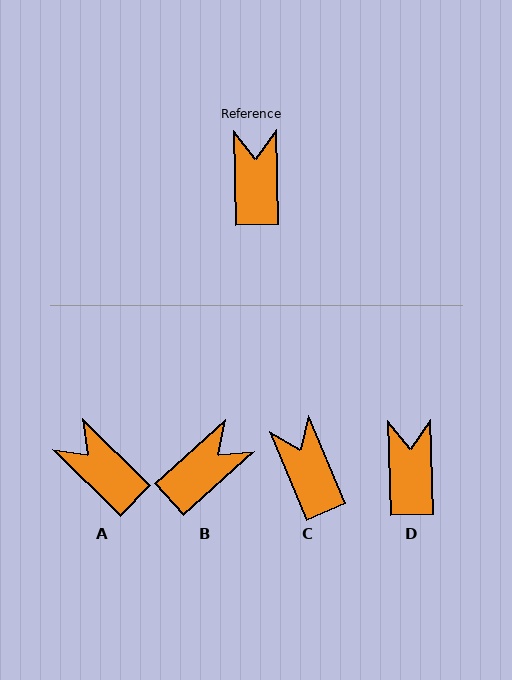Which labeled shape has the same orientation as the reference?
D.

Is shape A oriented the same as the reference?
No, it is off by about 44 degrees.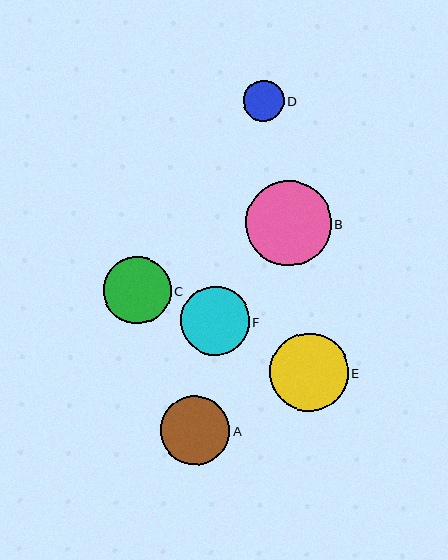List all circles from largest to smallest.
From largest to smallest: B, E, A, F, C, D.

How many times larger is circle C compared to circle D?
Circle C is approximately 1.7 times the size of circle D.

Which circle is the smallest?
Circle D is the smallest with a size of approximately 41 pixels.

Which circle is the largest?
Circle B is the largest with a size of approximately 86 pixels.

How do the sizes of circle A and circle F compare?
Circle A and circle F are approximately the same size.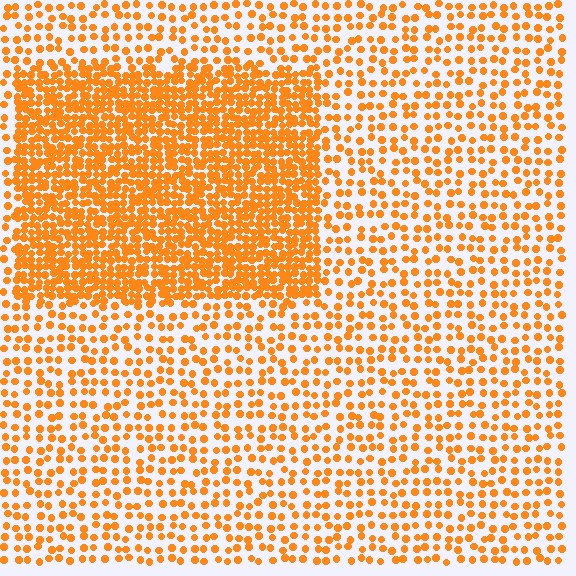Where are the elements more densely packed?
The elements are more densely packed inside the rectangle boundary.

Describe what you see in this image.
The image contains small orange elements arranged at two different densities. A rectangle-shaped region is visible where the elements are more densely packed than the surrounding area.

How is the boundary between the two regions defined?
The boundary is defined by a change in element density (approximately 2.4x ratio). All elements are the same color, size, and shape.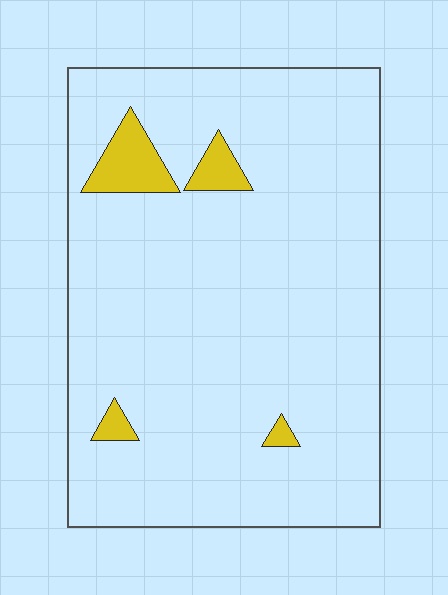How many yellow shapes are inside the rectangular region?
4.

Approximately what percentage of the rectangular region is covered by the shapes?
Approximately 5%.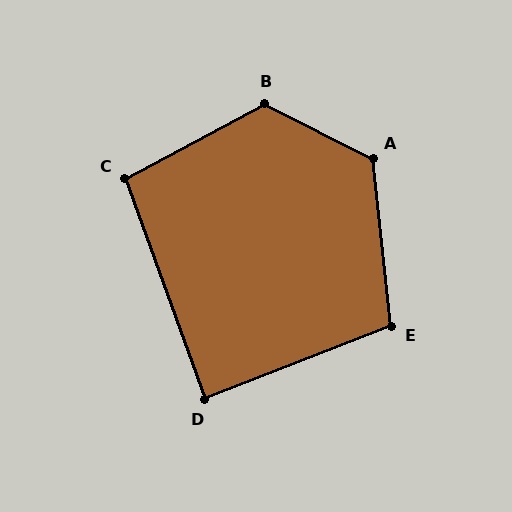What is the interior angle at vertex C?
Approximately 98 degrees (obtuse).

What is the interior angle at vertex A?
Approximately 123 degrees (obtuse).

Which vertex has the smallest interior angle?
D, at approximately 88 degrees.